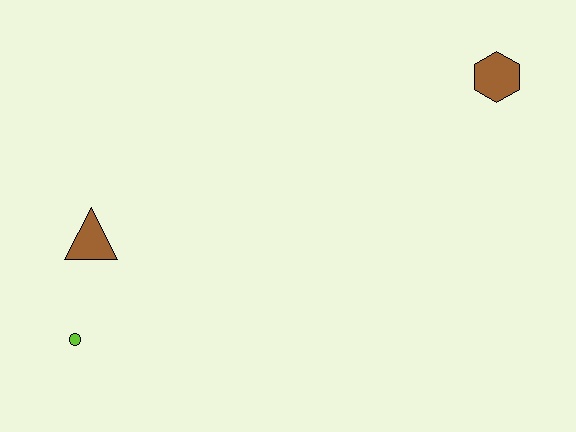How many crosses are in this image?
There are no crosses.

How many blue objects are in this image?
There are no blue objects.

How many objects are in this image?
There are 3 objects.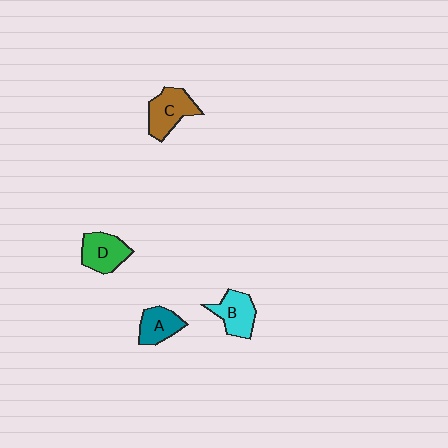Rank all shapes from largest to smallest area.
From largest to smallest: C (brown), D (green), B (cyan), A (teal).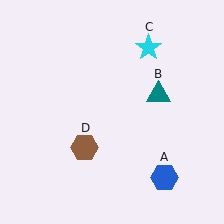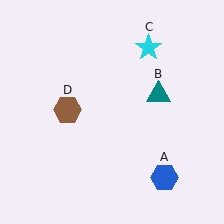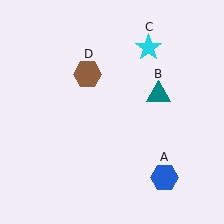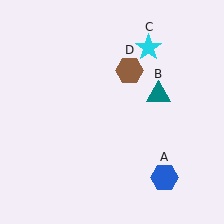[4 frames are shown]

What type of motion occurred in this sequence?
The brown hexagon (object D) rotated clockwise around the center of the scene.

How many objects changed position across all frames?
1 object changed position: brown hexagon (object D).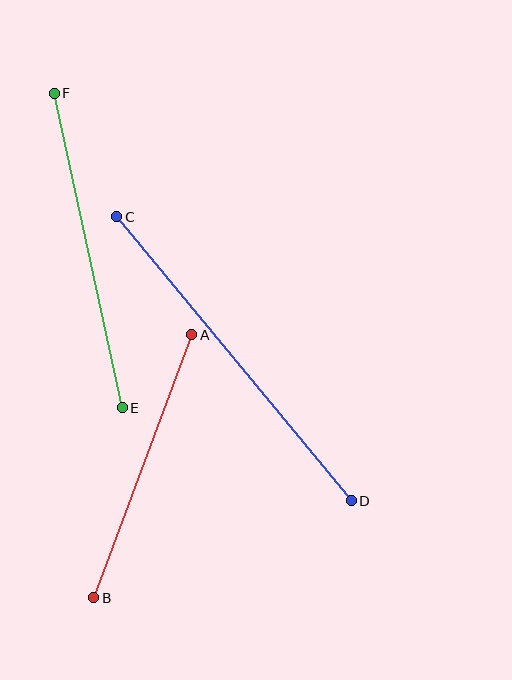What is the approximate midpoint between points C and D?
The midpoint is at approximately (234, 359) pixels.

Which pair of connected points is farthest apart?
Points C and D are farthest apart.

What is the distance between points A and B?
The distance is approximately 281 pixels.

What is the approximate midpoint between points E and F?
The midpoint is at approximately (88, 251) pixels.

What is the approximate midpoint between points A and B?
The midpoint is at approximately (143, 466) pixels.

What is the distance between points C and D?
The distance is approximately 368 pixels.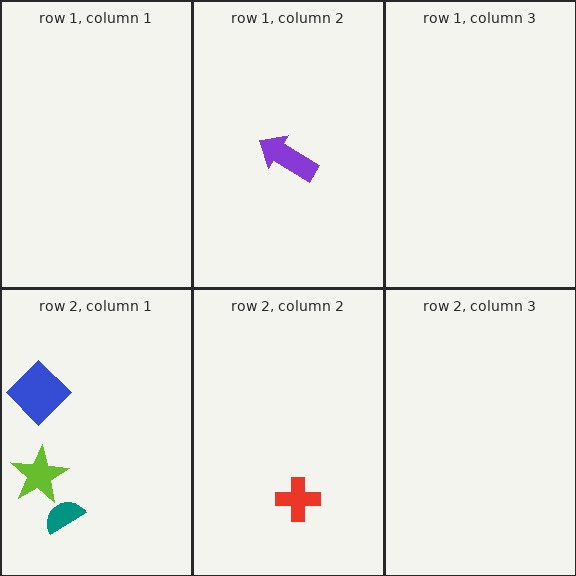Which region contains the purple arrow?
The row 1, column 2 region.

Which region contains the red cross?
The row 2, column 2 region.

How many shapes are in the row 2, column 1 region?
3.